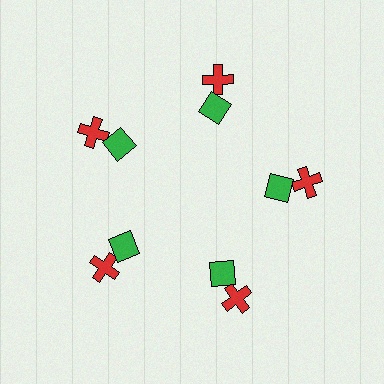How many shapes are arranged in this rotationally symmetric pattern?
There are 10 shapes, arranged in 5 groups of 2.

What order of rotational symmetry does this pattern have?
This pattern has 5-fold rotational symmetry.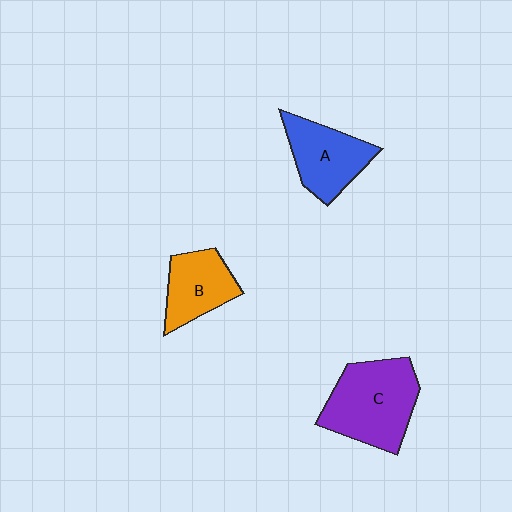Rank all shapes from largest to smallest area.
From largest to smallest: C (purple), A (blue), B (orange).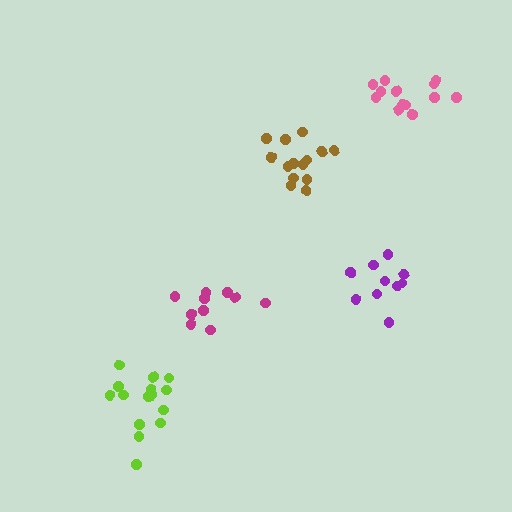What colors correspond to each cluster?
The clusters are colored: brown, magenta, lime, purple, pink.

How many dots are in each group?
Group 1: 14 dots, Group 2: 10 dots, Group 3: 16 dots, Group 4: 10 dots, Group 5: 13 dots (63 total).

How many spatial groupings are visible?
There are 5 spatial groupings.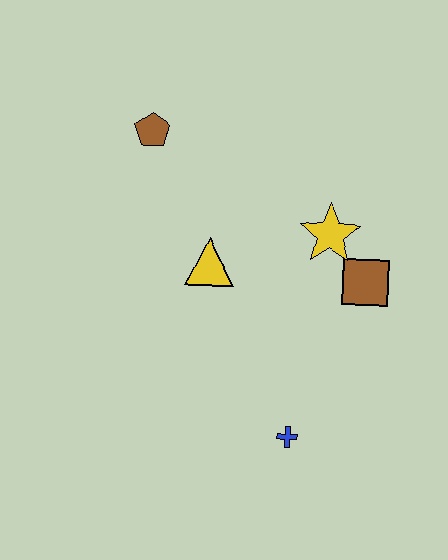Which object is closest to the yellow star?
The brown square is closest to the yellow star.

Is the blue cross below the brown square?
Yes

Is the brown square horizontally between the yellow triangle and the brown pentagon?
No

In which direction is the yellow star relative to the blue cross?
The yellow star is above the blue cross.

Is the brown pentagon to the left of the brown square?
Yes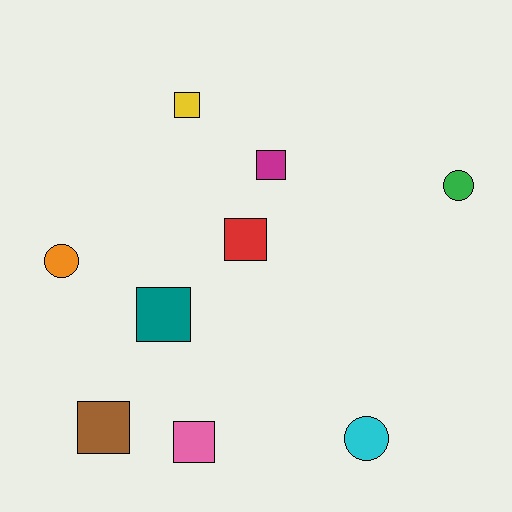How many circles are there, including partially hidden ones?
There are 3 circles.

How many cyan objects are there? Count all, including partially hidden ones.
There is 1 cyan object.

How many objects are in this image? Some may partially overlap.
There are 9 objects.